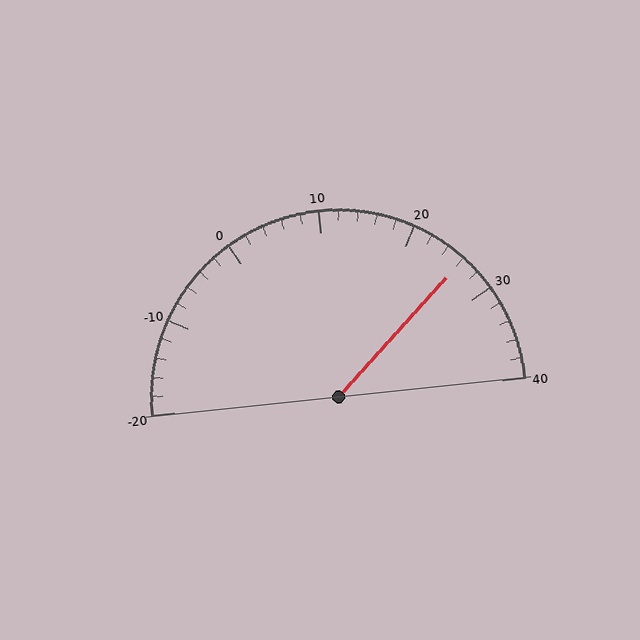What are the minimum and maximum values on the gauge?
The gauge ranges from -20 to 40.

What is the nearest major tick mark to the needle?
The nearest major tick mark is 30.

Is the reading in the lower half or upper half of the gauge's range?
The reading is in the upper half of the range (-20 to 40).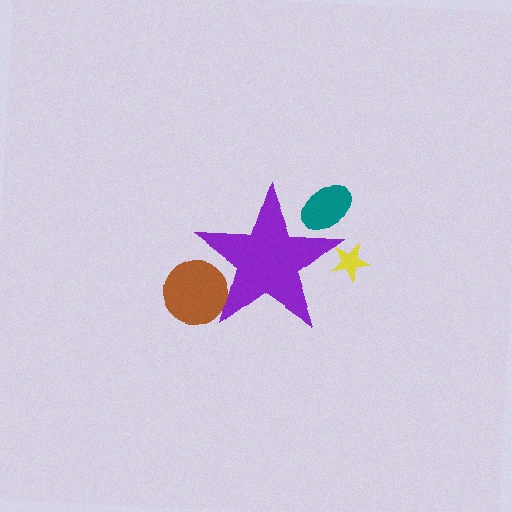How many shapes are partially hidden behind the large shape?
3 shapes are partially hidden.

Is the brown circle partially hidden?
Yes, the brown circle is partially hidden behind the purple star.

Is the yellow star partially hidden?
Yes, the yellow star is partially hidden behind the purple star.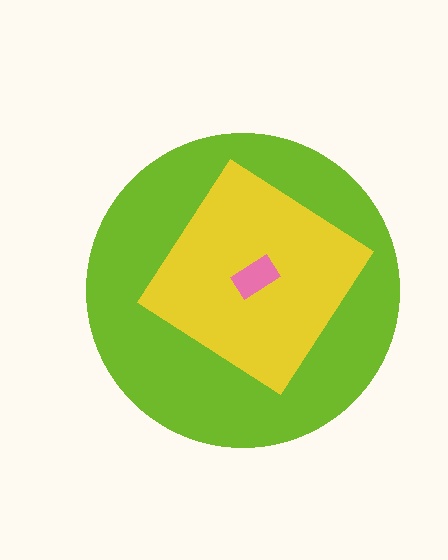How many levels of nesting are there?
3.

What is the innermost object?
The pink rectangle.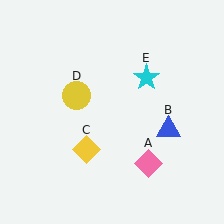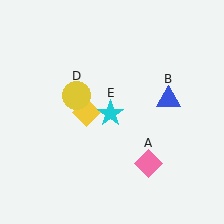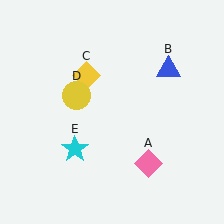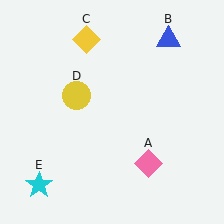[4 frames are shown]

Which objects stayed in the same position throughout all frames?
Pink diamond (object A) and yellow circle (object D) remained stationary.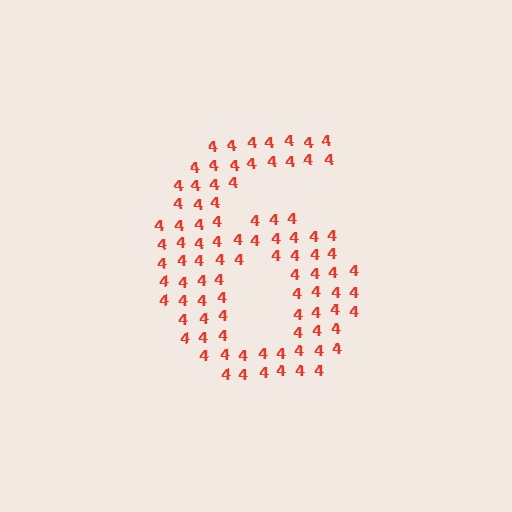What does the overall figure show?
The overall figure shows the digit 6.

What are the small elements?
The small elements are digit 4's.